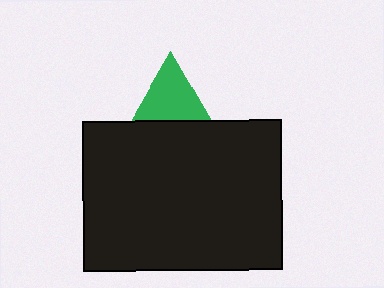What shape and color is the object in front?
The object in front is a black rectangle.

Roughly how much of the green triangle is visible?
Most of it is visible (roughly 66%).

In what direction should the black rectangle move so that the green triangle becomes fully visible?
The black rectangle should move down. That is the shortest direction to clear the overlap and leave the green triangle fully visible.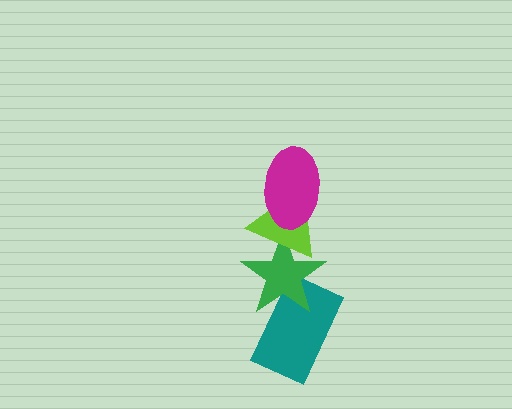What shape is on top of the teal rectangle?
The green star is on top of the teal rectangle.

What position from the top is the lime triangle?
The lime triangle is 2nd from the top.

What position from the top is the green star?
The green star is 3rd from the top.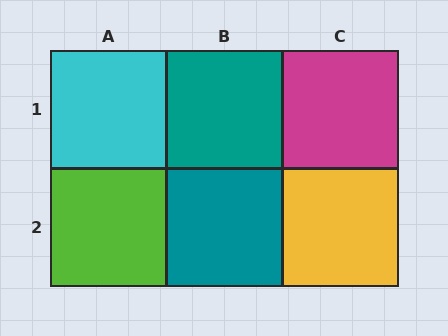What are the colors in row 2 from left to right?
Lime, teal, yellow.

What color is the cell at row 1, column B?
Teal.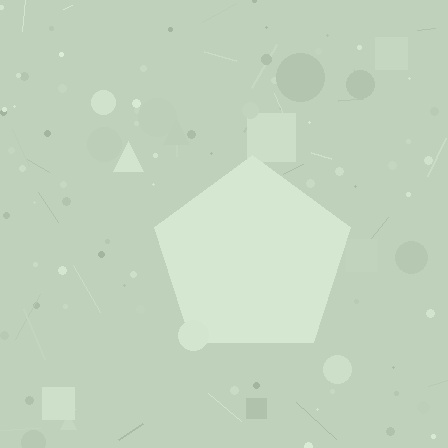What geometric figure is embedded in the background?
A pentagon is embedded in the background.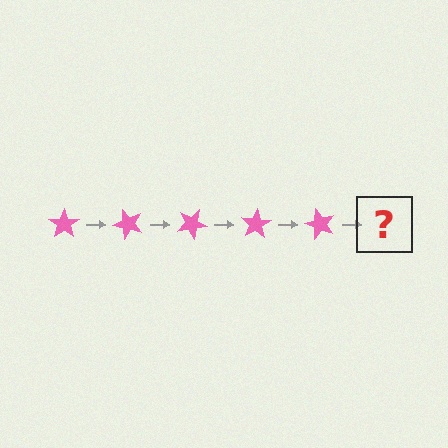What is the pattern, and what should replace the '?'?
The pattern is that the star rotates 50 degrees each step. The '?' should be a pink star rotated 250 degrees.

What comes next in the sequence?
The next element should be a pink star rotated 250 degrees.